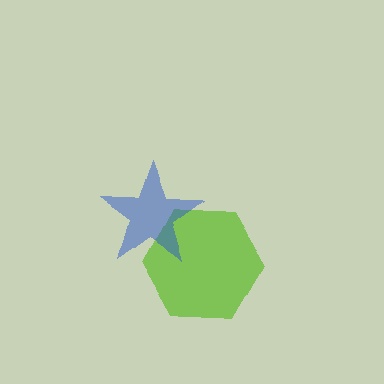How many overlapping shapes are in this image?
There are 2 overlapping shapes in the image.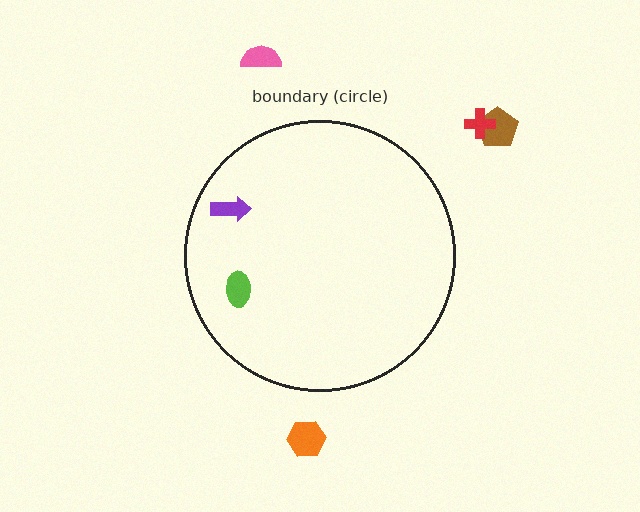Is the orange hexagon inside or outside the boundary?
Outside.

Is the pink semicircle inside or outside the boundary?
Outside.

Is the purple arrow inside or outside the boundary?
Inside.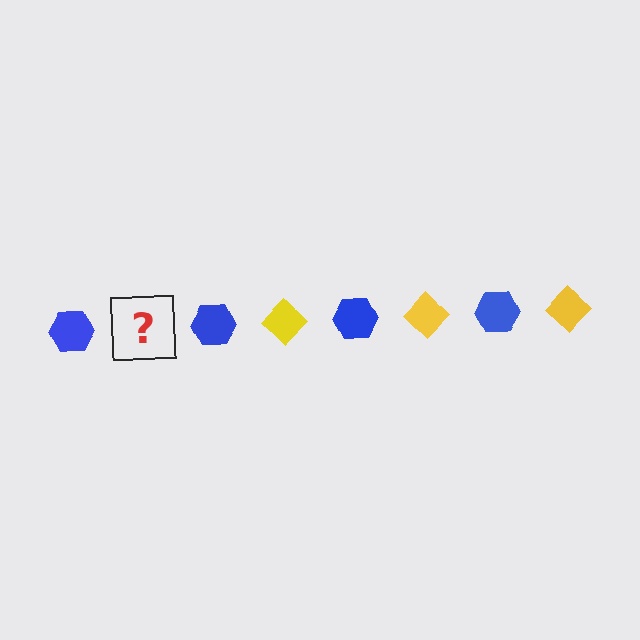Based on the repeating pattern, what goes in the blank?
The blank should be a yellow diamond.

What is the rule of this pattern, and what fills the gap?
The rule is that the pattern alternates between blue hexagon and yellow diamond. The gap should be filled with a yellow diamond.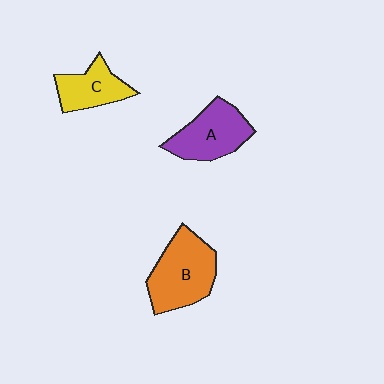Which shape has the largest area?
Shape B (orange).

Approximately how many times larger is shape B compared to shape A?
Approximately 1.2 times.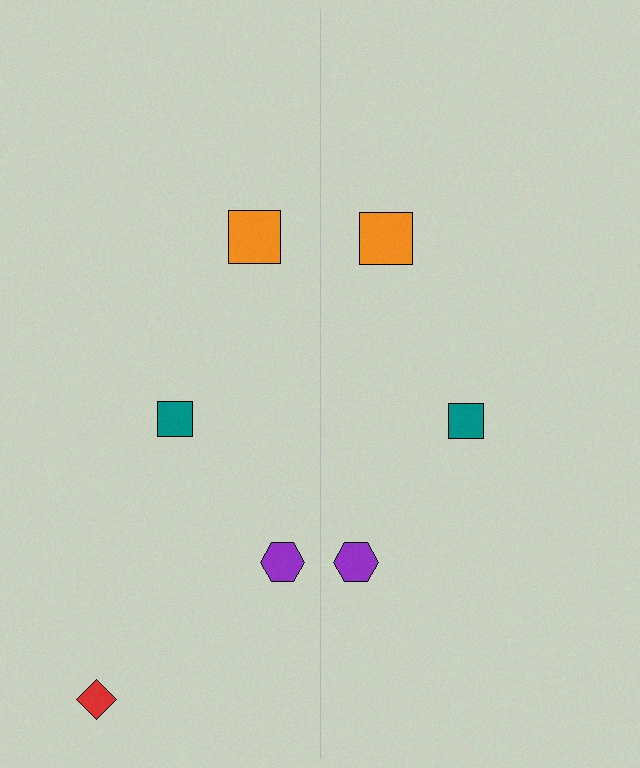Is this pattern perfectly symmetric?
No, the pattern is not perfectly symmetric. A red diamond is missing from the right side.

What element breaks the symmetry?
A red diamond is missing from the right side.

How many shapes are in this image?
There are 7 shapes in this image.